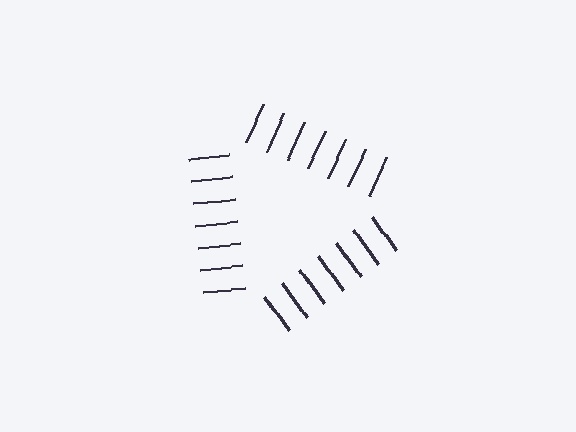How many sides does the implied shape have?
3 sides — the line-ends trace a triangle.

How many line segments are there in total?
21 — 7 along each of the 3 edges.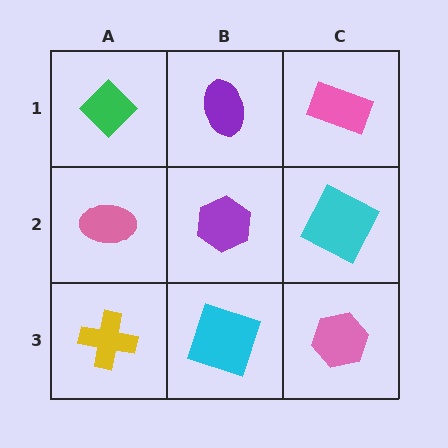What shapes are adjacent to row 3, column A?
A pink ellipse (row 2, column A), a cyan square (row 3, column B).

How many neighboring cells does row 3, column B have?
3.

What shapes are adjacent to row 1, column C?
A cyan square (row 2, column C), a purple ellipse (row 1, column B).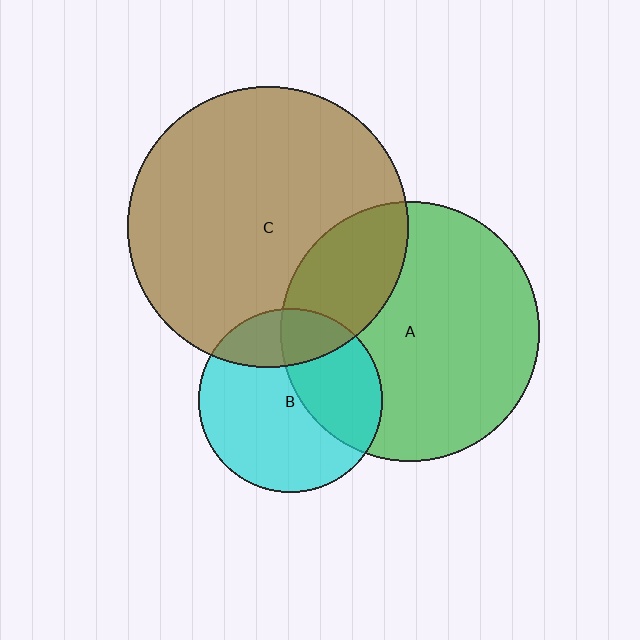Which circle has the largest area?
Circle C (brown).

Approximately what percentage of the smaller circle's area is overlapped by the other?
Approximately 25%.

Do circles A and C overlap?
Yes.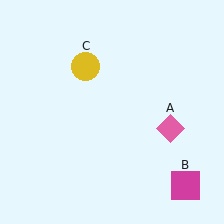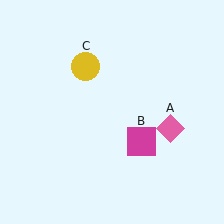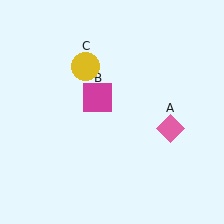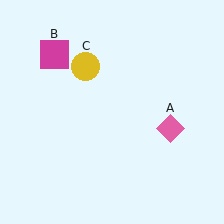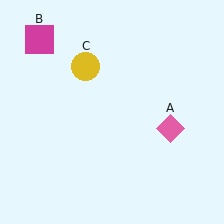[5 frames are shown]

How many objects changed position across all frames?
1 object changed position: magenta square (object B).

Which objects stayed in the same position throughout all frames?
Pink diamond (object A) and yellow circle (object C) remained stationary.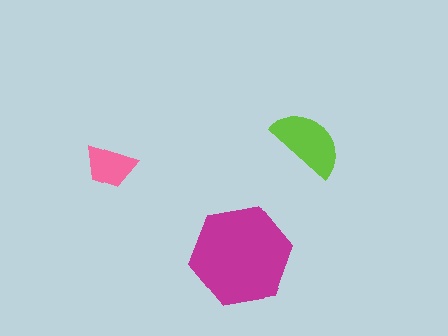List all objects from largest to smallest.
The magenta hexagon, the lime semicircle, the pink trapezoid.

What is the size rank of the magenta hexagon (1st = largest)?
1st.